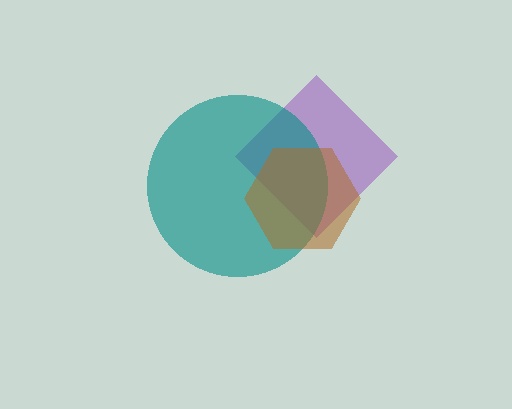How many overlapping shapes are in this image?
There are 3 overlapping shapes in the image.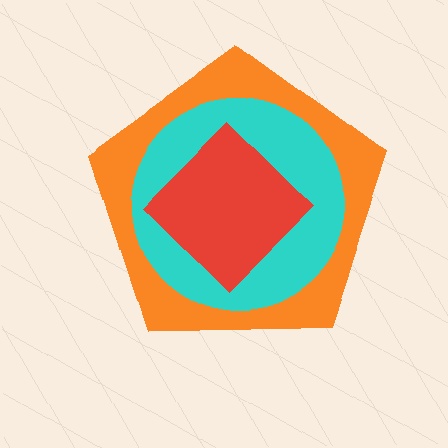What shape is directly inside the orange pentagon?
The cyan circle.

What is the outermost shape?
The orange pentagon.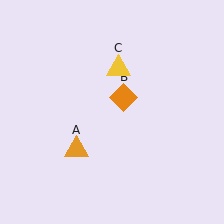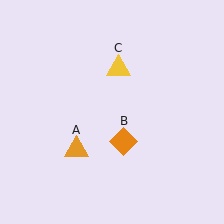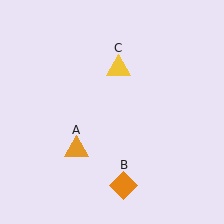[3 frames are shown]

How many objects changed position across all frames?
1 object changed position: orange diamond (object B).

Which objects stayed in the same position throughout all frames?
Orange triangle (object A) and yellow triangle (object C) remained stationary.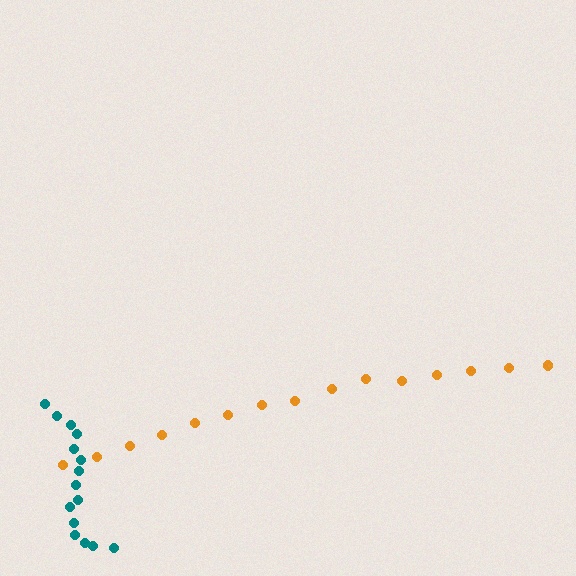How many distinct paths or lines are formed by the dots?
There are 2 distinct paths.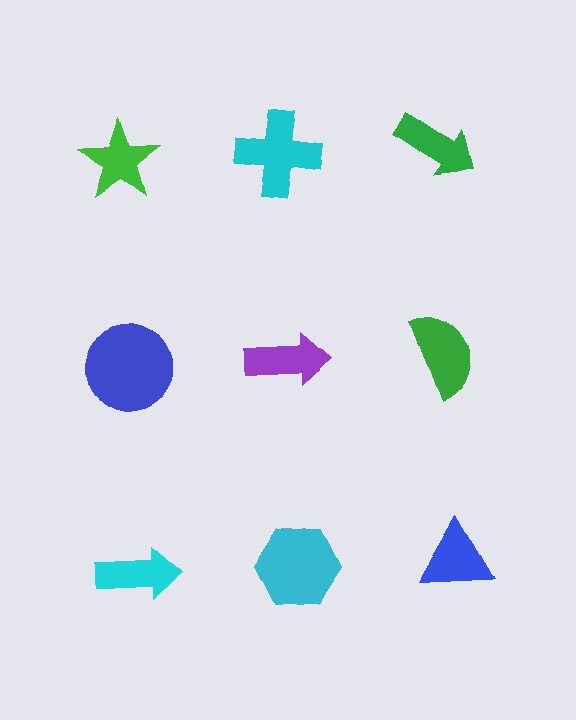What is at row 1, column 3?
A green arrow.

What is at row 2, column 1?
A blue circle.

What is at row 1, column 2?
A cyan cross.